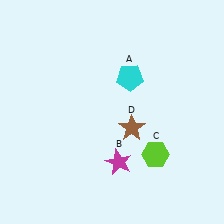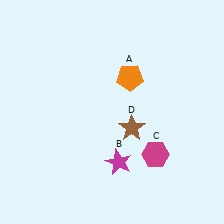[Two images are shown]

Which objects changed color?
A changed from cyan to orange. C changed from lime to magenta.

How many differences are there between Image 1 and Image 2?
There are 2 differences between the two images.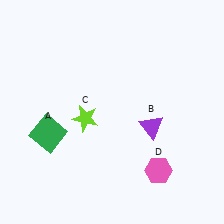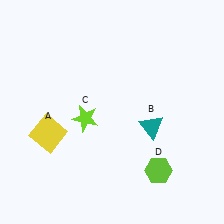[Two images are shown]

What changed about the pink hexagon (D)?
In Image 1, D is pink. In Image 2, it changed to lime.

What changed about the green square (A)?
In Image 1, A is green. In Image 2, it changed to yellow.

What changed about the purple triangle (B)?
In Image 1, B is purple. In Image 2, it changed to teal.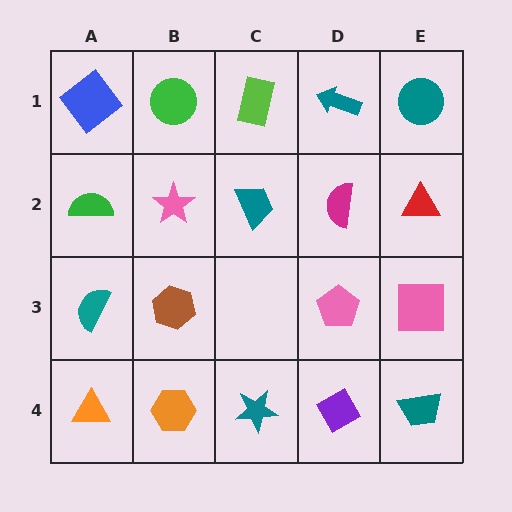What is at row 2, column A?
A green semicircle.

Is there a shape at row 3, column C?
No, that cell is empty.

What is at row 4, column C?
A teal star.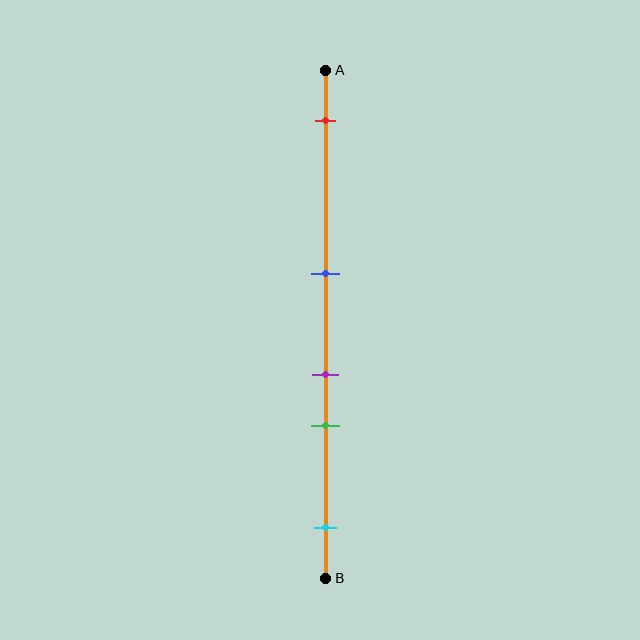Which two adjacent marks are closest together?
The purple and green marks are the closest adjacent pair.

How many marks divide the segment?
There are 5 marks dividing the segment.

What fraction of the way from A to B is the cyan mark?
The cyan mark is approximately 90% (0.9) of the way from A to B.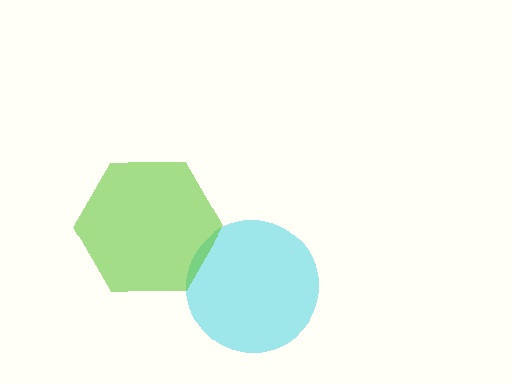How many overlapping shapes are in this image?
There are 2 overlapping shapes in the image.